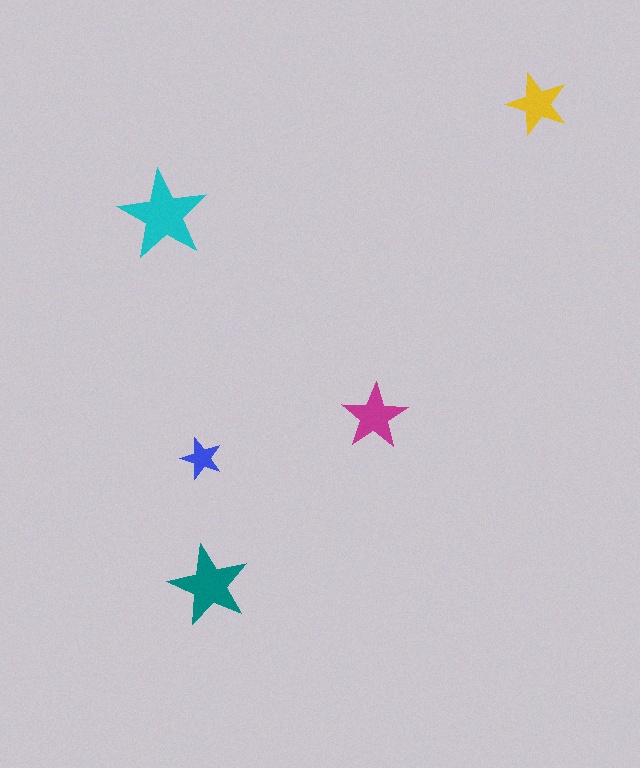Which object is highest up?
The yellow star is topmost.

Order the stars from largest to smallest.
the cyan one, the teal one, the magenta one, the yellow one, the blue one.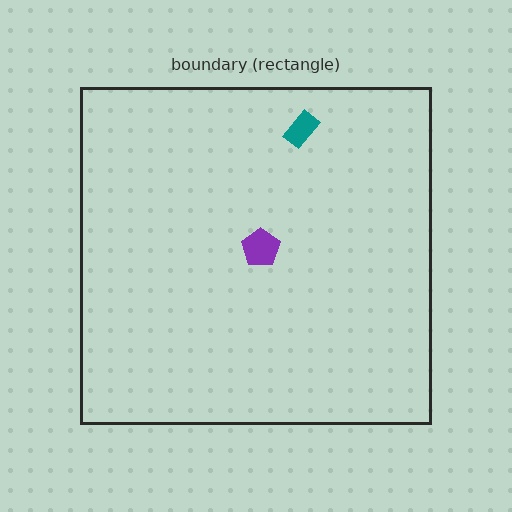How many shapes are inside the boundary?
2 inside, 0 outside.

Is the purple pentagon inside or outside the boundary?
Inside.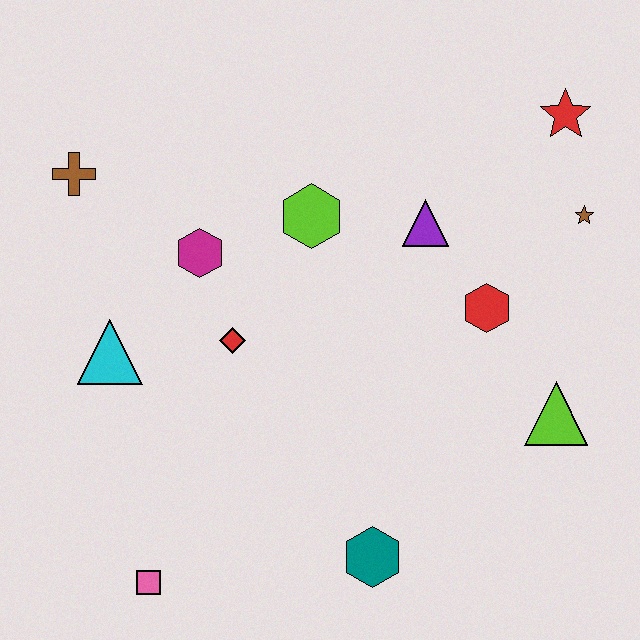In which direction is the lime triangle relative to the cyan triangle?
The lime triangle is to the right of the cyan triangle.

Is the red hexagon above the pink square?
Yes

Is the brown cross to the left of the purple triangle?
Yes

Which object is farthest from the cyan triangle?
The red star is farthest from the cyan triangle.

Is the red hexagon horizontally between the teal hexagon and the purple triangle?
No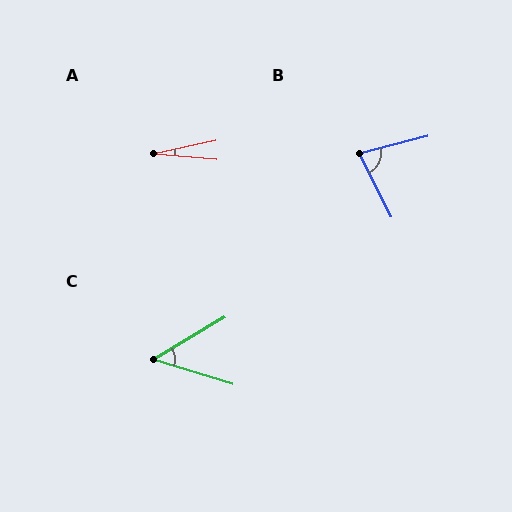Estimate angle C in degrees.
Approximately 48 degrees.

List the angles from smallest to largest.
A (16°), C (48°), B (78°).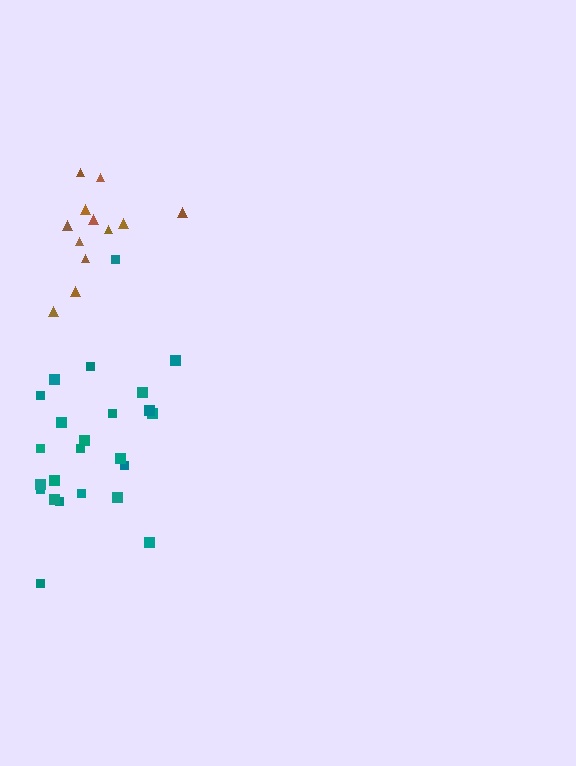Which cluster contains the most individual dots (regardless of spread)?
Teal (24).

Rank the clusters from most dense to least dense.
brown, teal.